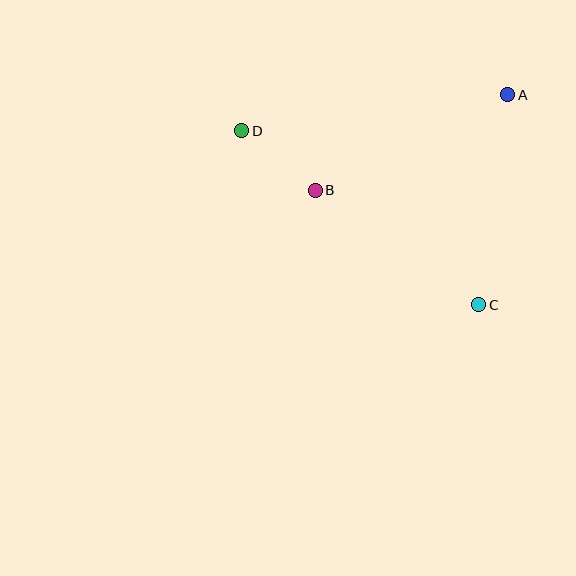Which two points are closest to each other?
Points B and D are closest to each other.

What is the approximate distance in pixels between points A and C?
The distance between A and C is approximately 212 pixels.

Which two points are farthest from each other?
Points C and D are farthest from each other.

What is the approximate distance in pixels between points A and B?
The distance between A and B is approximately 215 pixels.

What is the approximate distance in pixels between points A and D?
The distance between A and D is approximately 268 pixels.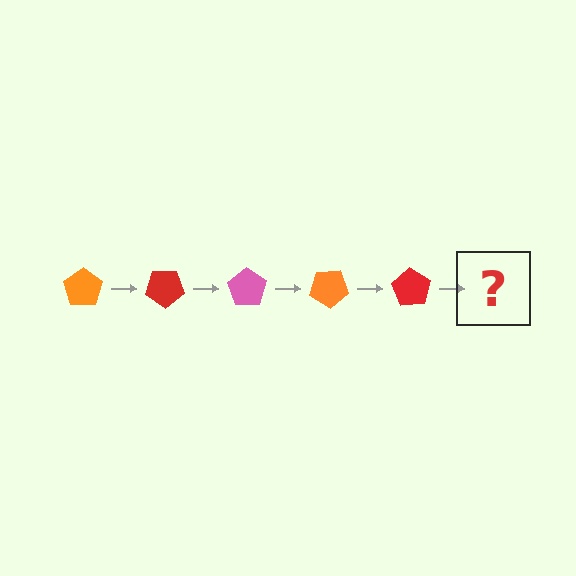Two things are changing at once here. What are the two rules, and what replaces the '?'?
The two rules are that it rotates 35 degrees each step and the color cycles through orange, red, and pink. The '?' should be a pink pentagon, rotated 175 degrees from the start.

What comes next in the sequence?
The next element should be a pink pentagon, rotated 175 degrees from the start.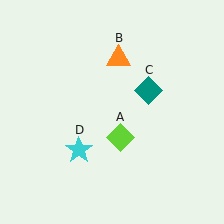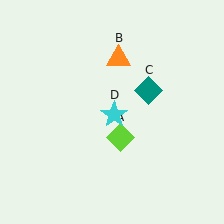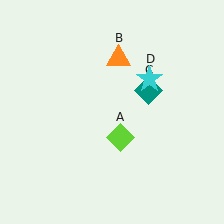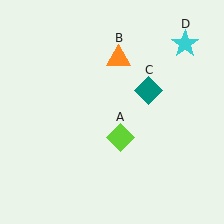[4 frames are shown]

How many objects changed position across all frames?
1 object changed position: cyan star (object D).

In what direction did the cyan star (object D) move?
The cyan star (object D) moved up and to the right.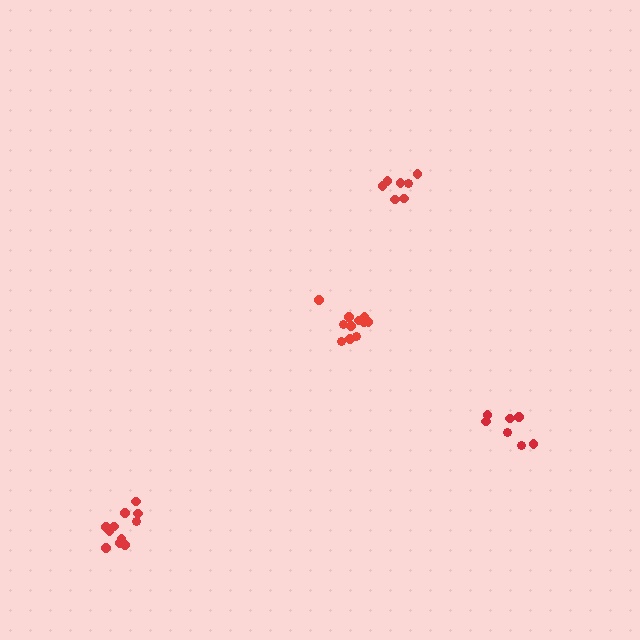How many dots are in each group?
Group 1: 11 dots, Group 2: 7 dots, Group 3: 11 dots, Group 4: 7 dots (36 total).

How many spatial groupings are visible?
There are 4 spatial groupings.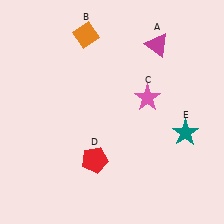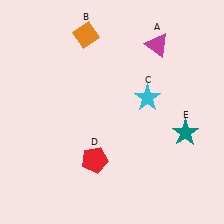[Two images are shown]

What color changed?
The star (C) changed from pink in Image 1 to cyan in Image 2.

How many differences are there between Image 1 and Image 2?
There is 1 difference between the two images.